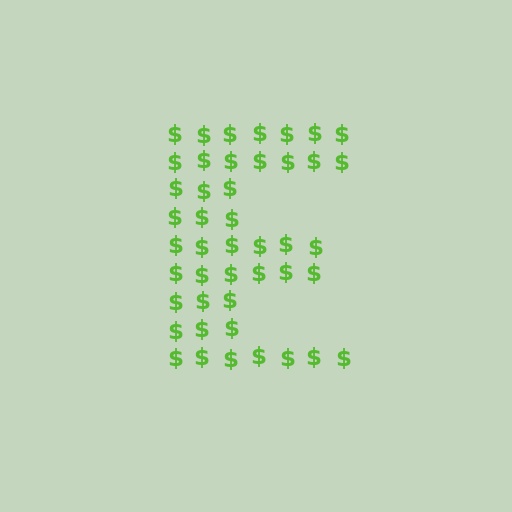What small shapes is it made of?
It is made of small dollar signs.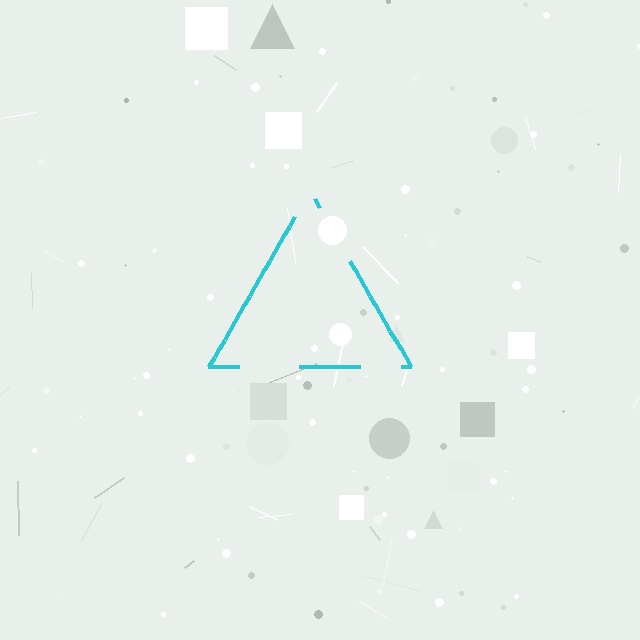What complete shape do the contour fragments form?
The contour fragments form a triangle.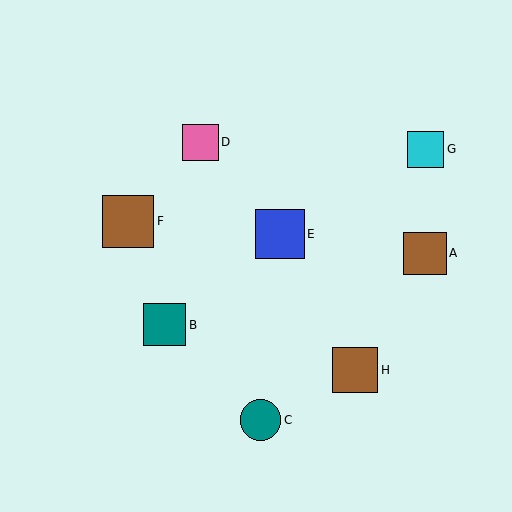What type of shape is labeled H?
Shape H is a brown square.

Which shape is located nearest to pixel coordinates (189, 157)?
The pink square (labeled D) at (200, 142) is nearest to that location.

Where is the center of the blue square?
The center of the blue square is at (280, 234).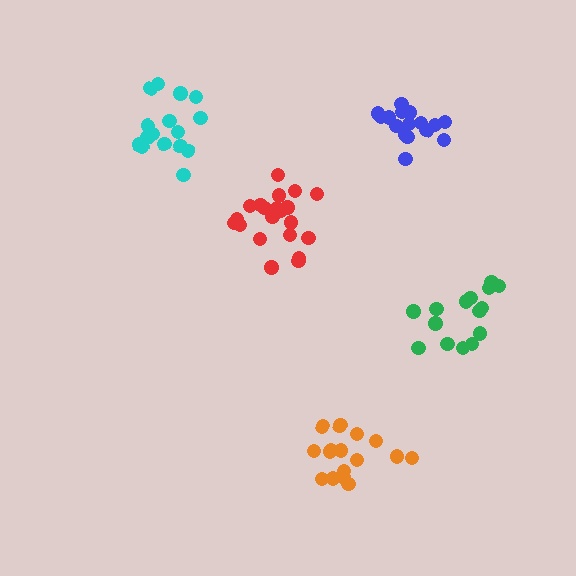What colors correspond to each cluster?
The clusters are colored: orange, cyan, blue, green, red.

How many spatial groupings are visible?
There are 5 spatial groupings.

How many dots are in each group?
Group 1: 16 dots, Group 2: 16 dots, Group 3: 16 dots, Group 4: 15 dots, Group 5: 21 dots (84 total).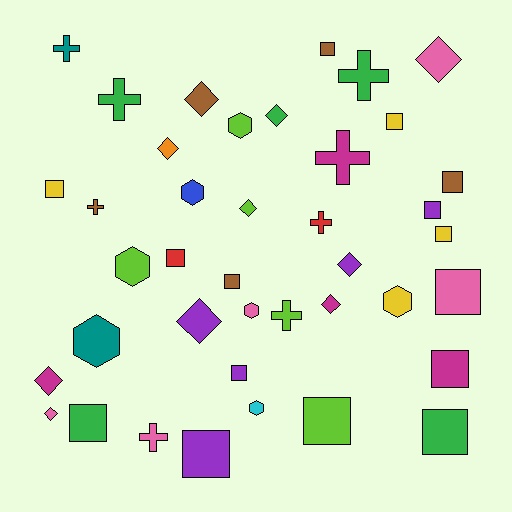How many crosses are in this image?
There are 8 crosses.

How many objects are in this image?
There are 40 objects.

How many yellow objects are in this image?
There are 4 yellow objects.